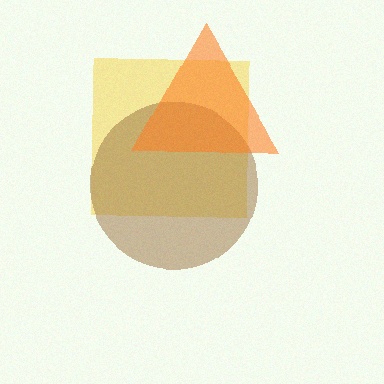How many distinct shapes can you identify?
There are 3 distinct shapes: a yellow square, a brown circle, an orange triangle.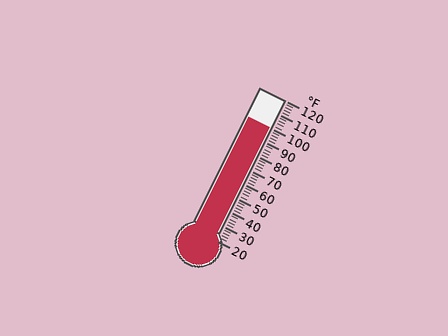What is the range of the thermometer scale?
The thermometer scale ranges from 20°F to 120°F.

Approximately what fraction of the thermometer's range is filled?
The thermometer is filled to approximately 80% of its range.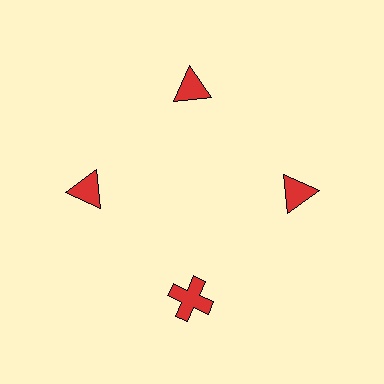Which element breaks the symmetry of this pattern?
The red cross at roughly the 6 o'clock position breaks the symmetry. All other shapes are red triangles.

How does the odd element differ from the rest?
It has a different shape: cross instead of triangle.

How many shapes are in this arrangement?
There are 4 shapes arranged in a ring pattern.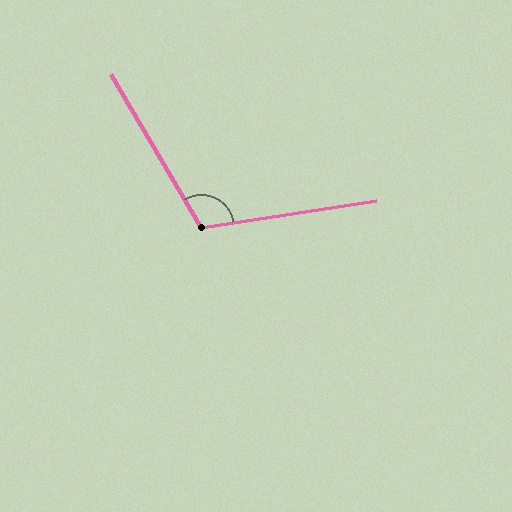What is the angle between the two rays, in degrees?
Approximately 111 degrees.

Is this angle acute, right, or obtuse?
It is obtuse.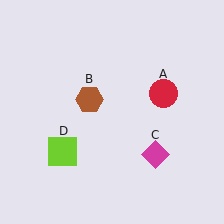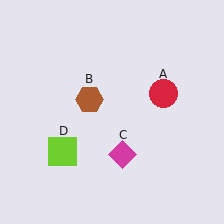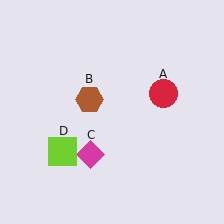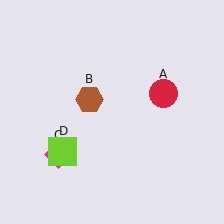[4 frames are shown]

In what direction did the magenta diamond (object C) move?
The magenta diamond (object C) moved left.